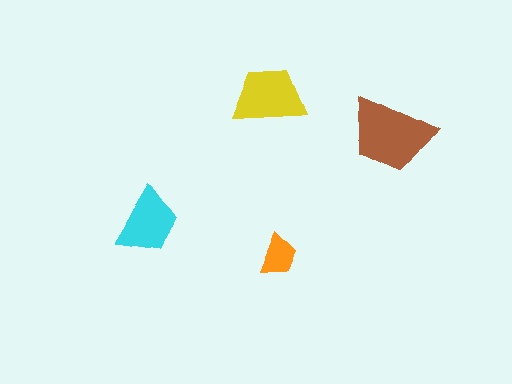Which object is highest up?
The yellow trapezoid is topmost.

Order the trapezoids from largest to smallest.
the brown one, the yellow one, the cyan one, the orange one.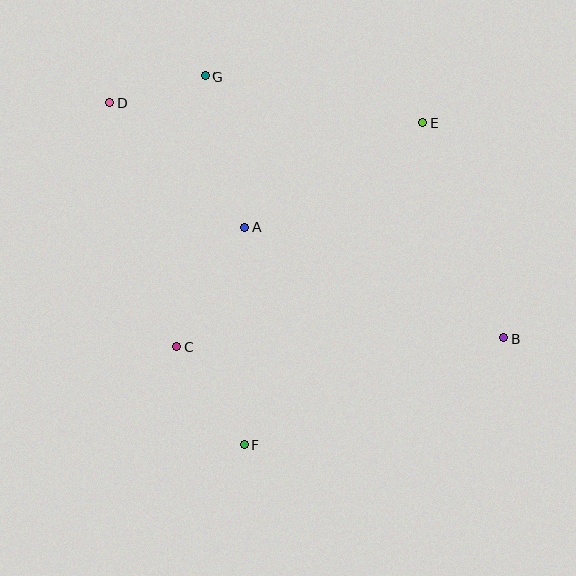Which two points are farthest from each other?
Points B and D are farthest from each other.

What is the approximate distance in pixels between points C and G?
The distance between C and G is approximately 272 pixels.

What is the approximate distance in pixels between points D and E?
The distance between D and E is approximately 315 pixels.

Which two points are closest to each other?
Points D and G are closest to each other.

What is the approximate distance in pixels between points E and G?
The distance between E and G is approximately 223 pixels.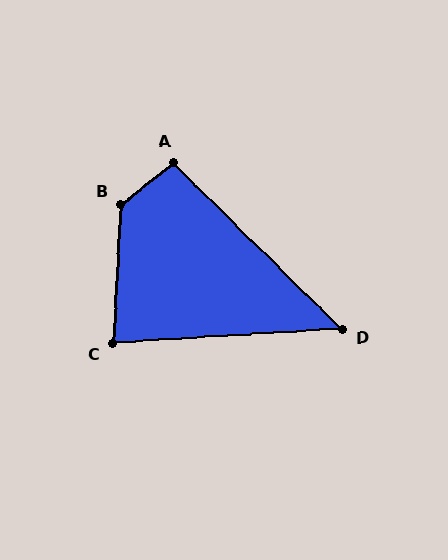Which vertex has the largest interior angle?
B, at approximately 132 degrees.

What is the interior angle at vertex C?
Approximately 83 degrees (acute).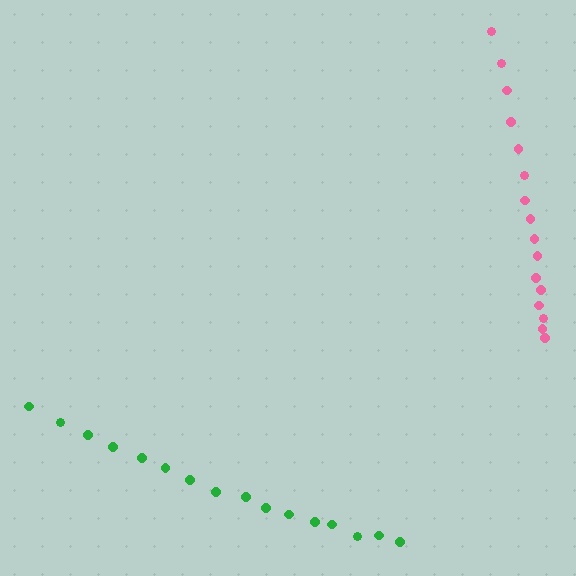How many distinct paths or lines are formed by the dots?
There are 2 distinct paths.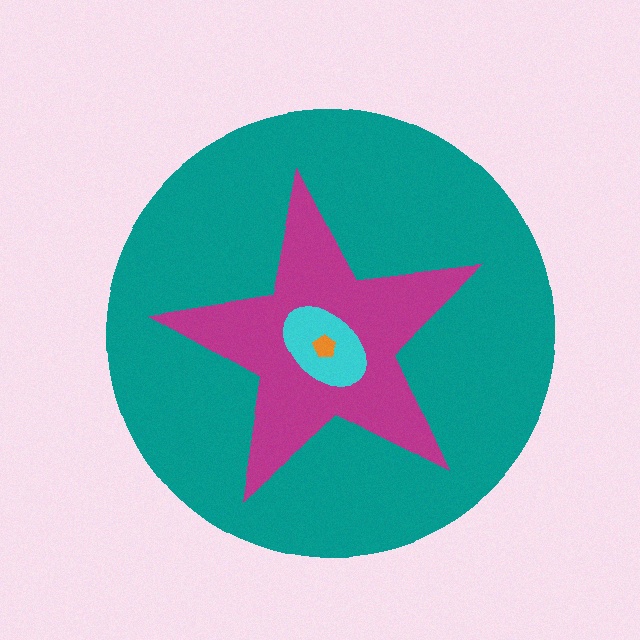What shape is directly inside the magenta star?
The cyan ellipse.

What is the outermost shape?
The teal circle.